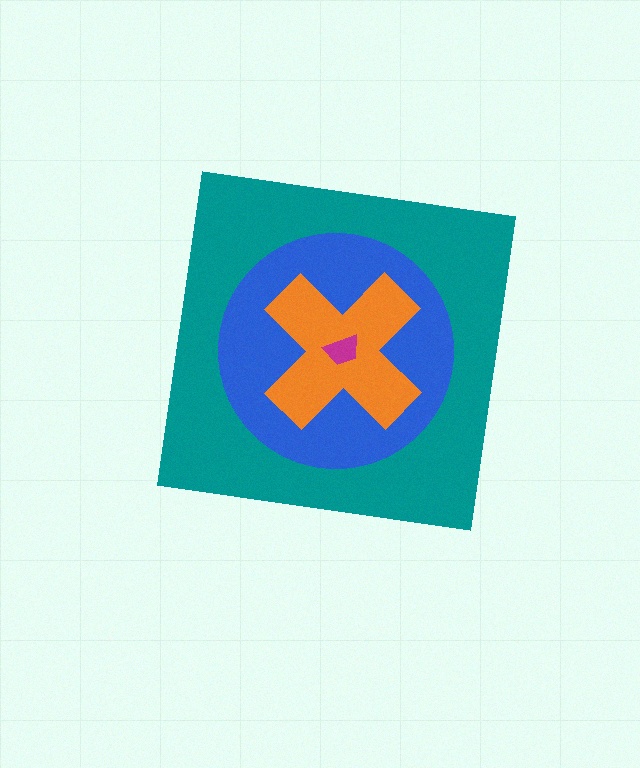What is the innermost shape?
The magenta trapezoid.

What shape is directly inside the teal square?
The blue circle.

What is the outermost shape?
The teal square.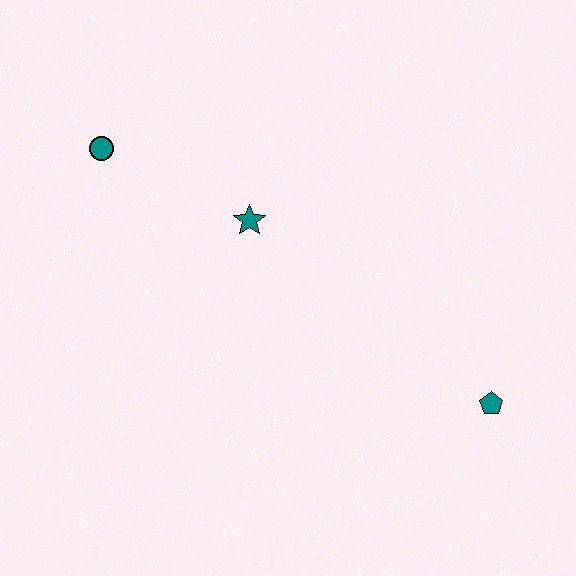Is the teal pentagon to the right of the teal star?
Yes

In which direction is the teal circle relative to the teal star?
The teal circle is to the left of the teal star.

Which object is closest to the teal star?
The teal circle is closest to the teal star.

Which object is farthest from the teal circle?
The teal pentagon is farthest from the teal circle.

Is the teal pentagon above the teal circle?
No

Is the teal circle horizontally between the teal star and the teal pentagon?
No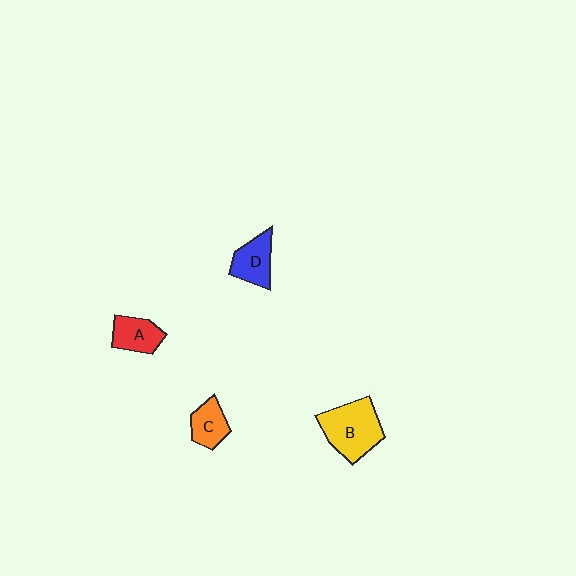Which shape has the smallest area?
Shape C (orange).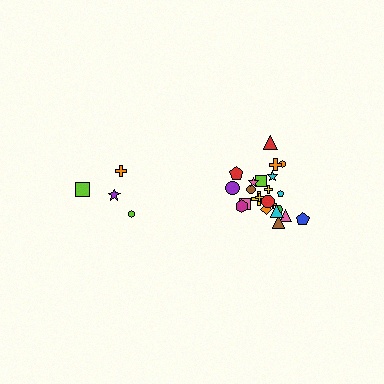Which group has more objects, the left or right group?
The right group.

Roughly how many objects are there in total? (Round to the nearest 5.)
Roughly 30 objects in total.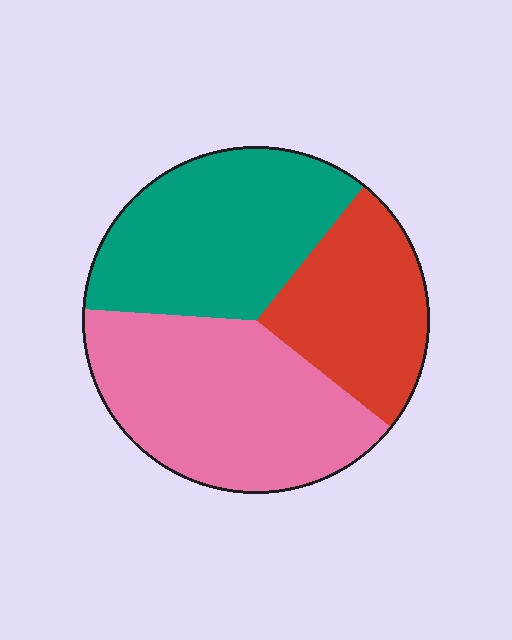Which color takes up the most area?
Pink, at roughly 40%.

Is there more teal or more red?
Teal.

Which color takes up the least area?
Red, at roughly 25%.